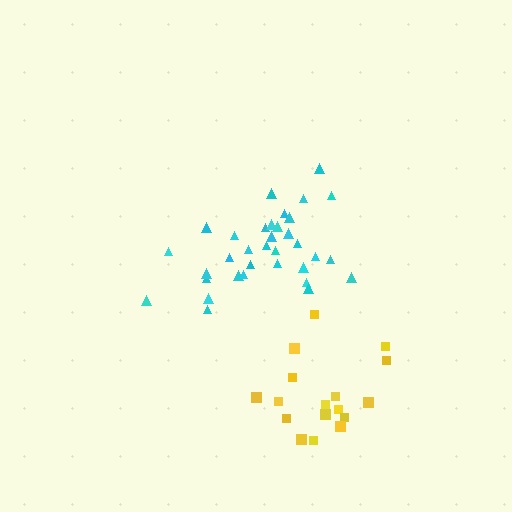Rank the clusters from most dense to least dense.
yellow, cyan.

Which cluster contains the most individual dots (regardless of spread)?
Cyan (34).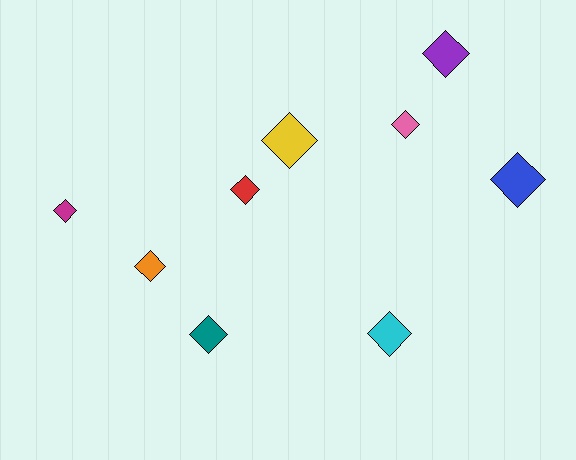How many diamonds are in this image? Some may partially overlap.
There are 9 diamonds.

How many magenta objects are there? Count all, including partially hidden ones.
There is 1 magenta object.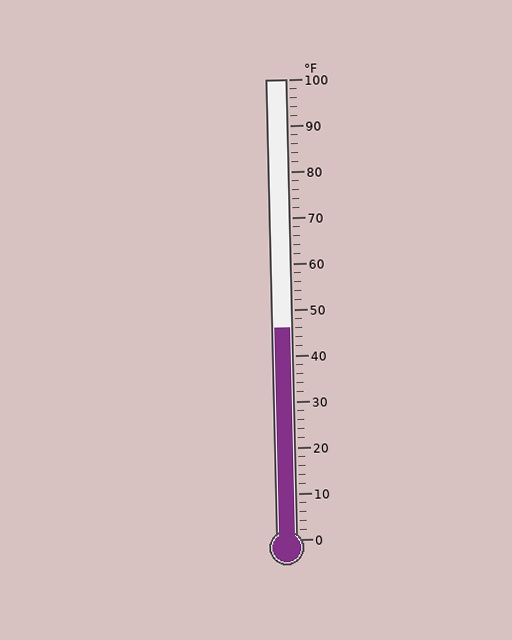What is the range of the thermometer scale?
The thermometer scale ranges from 0°F to 100°F.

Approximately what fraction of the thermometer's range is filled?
The thermometer is filled to approximately 45% of its range.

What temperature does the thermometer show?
The thermometer shows approximately 46°F.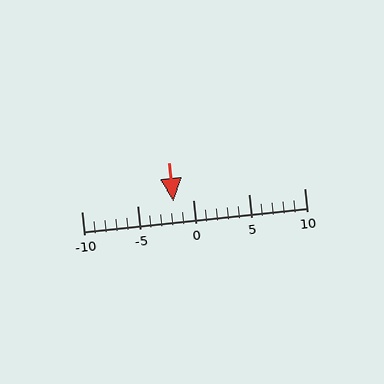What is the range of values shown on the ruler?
The ruler shows values from -10 to 10.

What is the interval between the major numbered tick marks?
The major tick marks are spaced 5 units apart.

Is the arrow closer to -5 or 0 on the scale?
The arrow is closer to 0.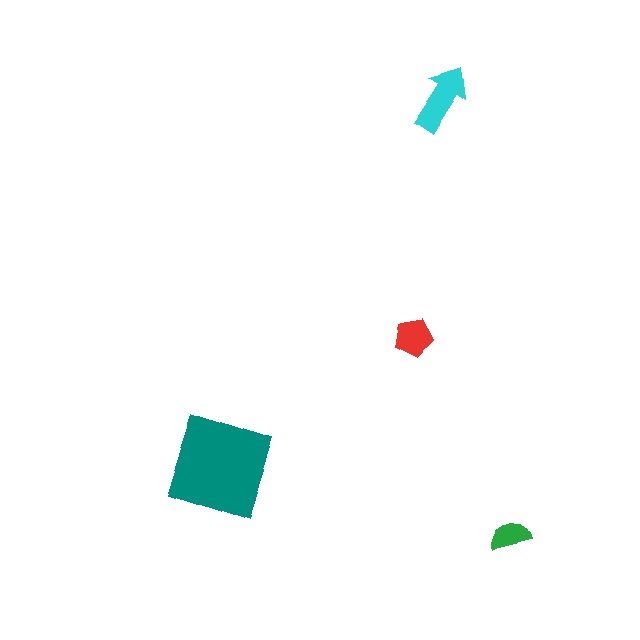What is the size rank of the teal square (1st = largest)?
1st.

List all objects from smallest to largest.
The green semicircle, the red pentagon, the cyan arrow, the teal square.